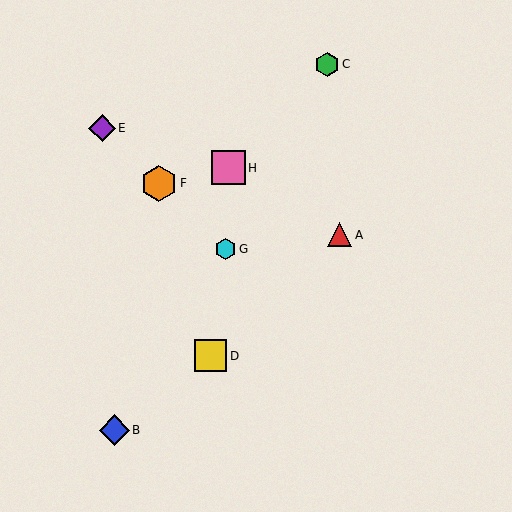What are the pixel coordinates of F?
Object F is at (159, 183).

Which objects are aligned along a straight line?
Objects E, F, G are aligned along a straight line.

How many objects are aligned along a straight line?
3 objects (E, F, G) are aligned along a straight line.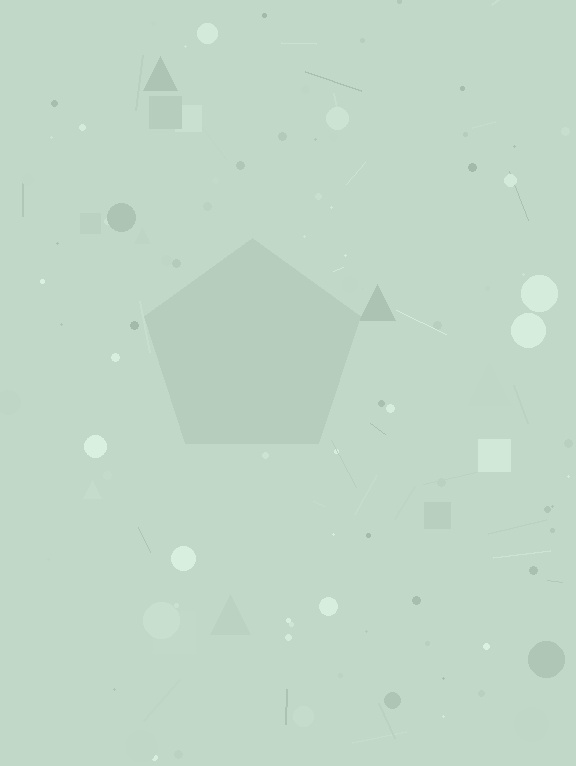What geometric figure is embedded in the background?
A pentagon is embedded in the background.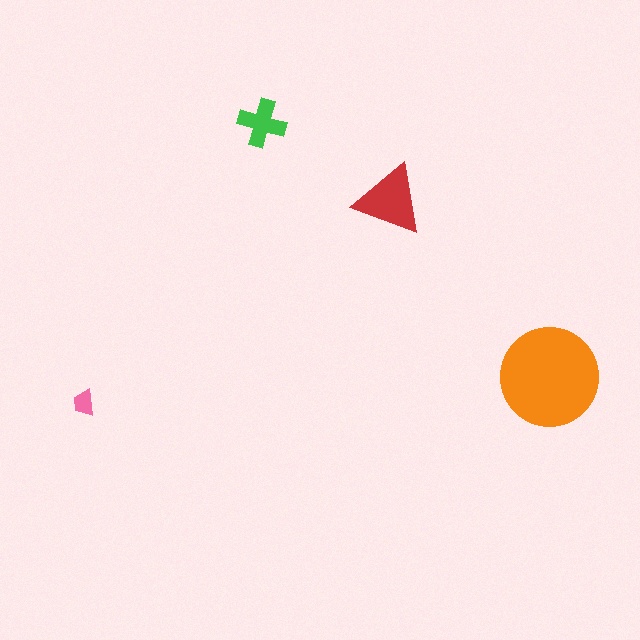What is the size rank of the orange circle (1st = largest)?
1st.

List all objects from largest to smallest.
The orange circle, the red triangle, the green cross, the pink trapezoid.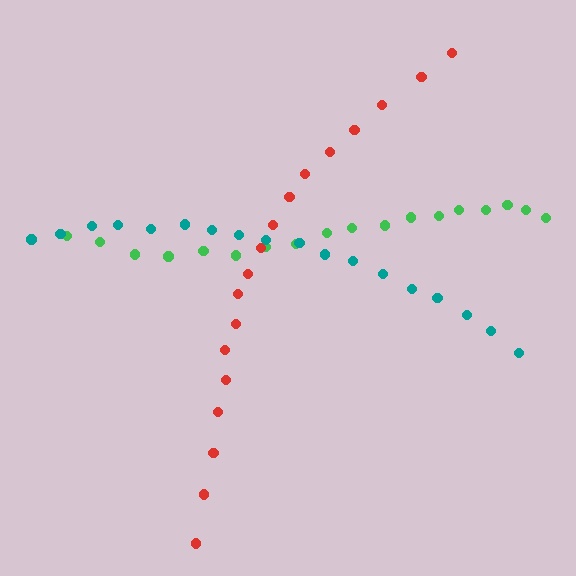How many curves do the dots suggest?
There are 3 distinct paths.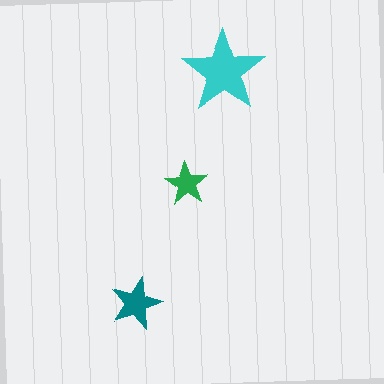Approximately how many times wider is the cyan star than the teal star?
About 1.5 times wider.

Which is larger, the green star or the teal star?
The teal one.